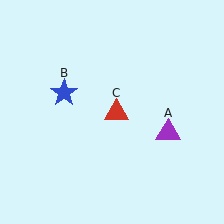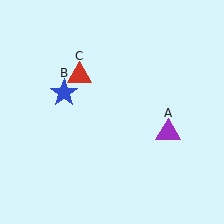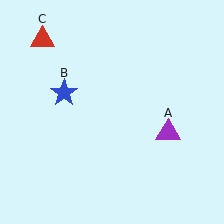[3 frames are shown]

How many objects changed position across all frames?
1 object changed position: red triangle (object C).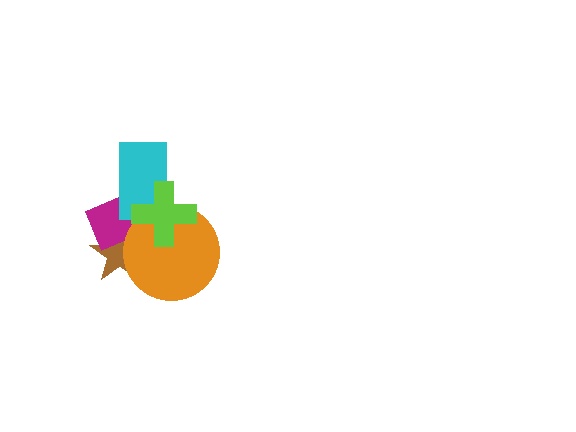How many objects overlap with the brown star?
2 objects overlap with the brown star.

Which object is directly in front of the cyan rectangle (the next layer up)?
The orange circle is directly in front of the cyan rectangle.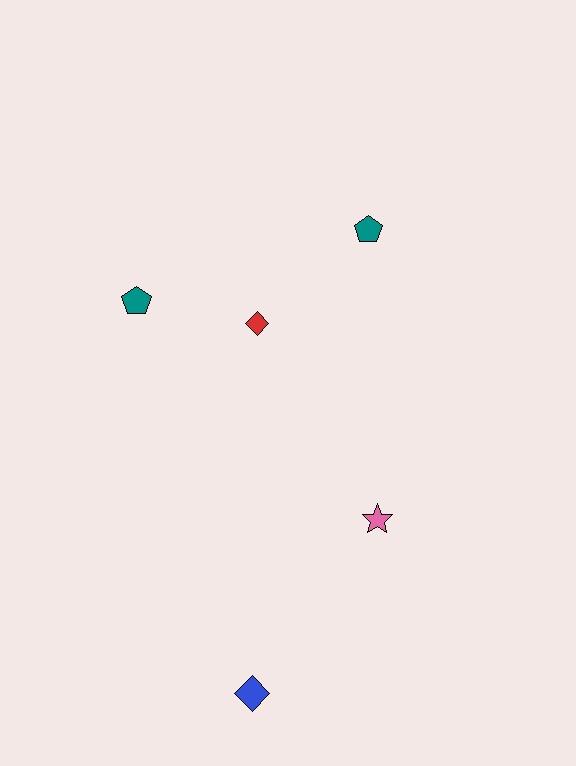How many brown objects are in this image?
There are no brown objects.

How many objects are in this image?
There are 5 objects.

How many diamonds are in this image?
There are 2 diamonds.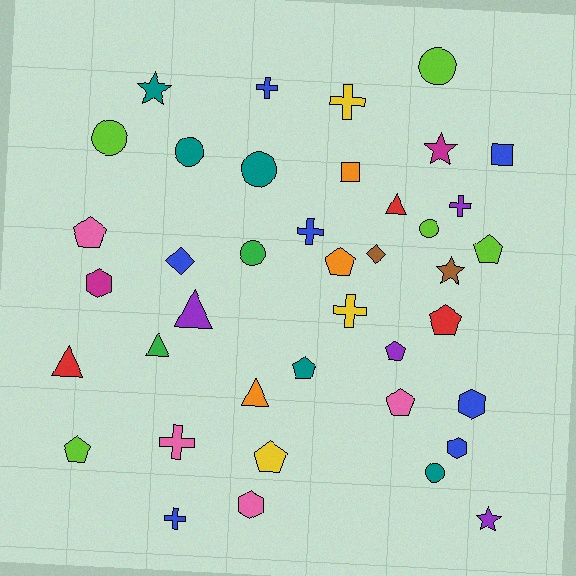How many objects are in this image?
There are 40 objects.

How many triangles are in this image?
There are 5 triangles.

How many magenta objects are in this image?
There are 2 magenta objects.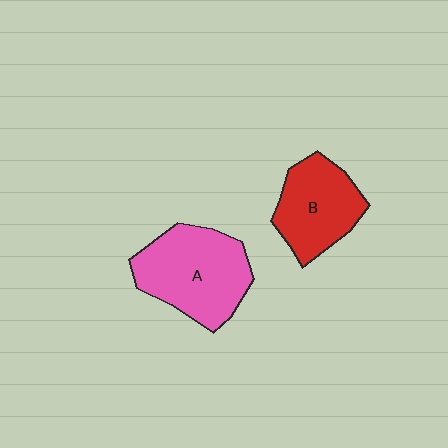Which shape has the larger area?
Shape A (pink).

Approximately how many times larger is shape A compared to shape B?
Approximately 1.3 times.